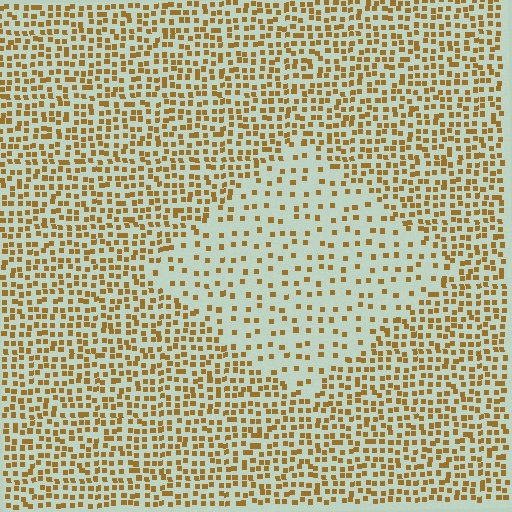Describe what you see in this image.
The image contains small brown elements arranged at two different densities. A diamond-shaped region is visible where the elements are less densely packed than the surrounding area.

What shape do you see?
I see a diamond.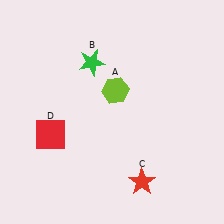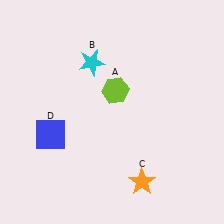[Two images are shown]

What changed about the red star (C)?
In Image 1, C is red. In Image 2, it changed to orange.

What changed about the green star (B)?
In Image 1, B is green. In Image 2, it changed to cyan.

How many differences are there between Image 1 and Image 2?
There are 3 differences between the two images.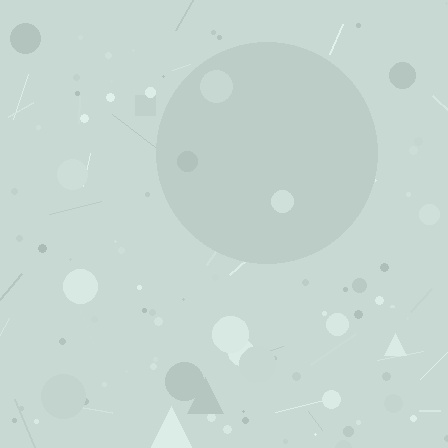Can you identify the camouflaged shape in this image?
The camouflaged shape is a circle.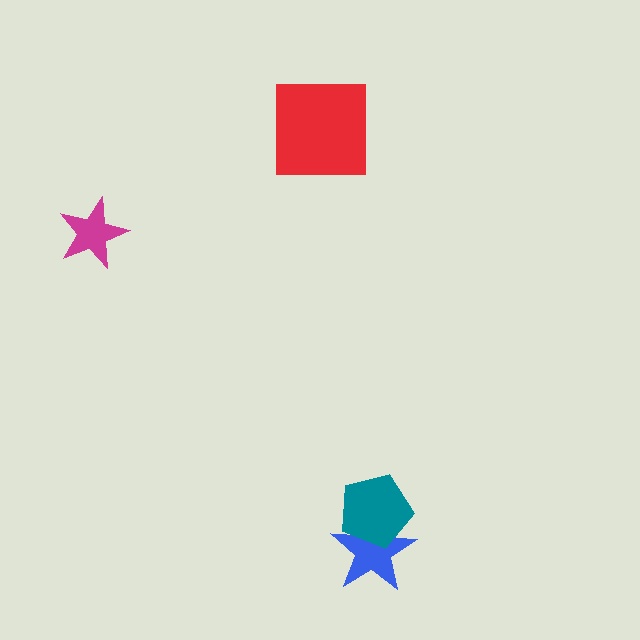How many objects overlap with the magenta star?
0 objects overlap with the magenta star.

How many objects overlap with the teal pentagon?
1 object overlaps with the teal pentagon.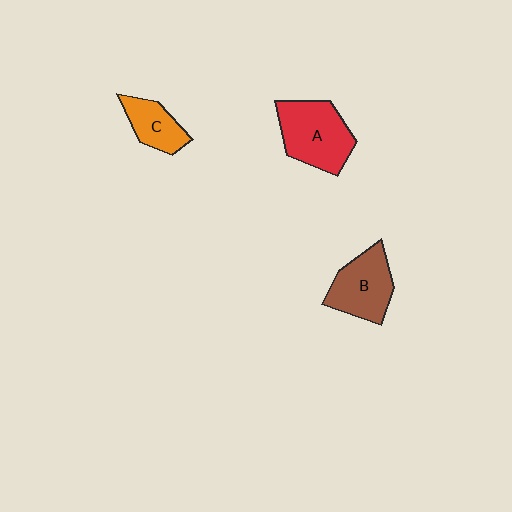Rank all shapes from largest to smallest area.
From largest to smallest: A (red), B (brown), C (orange).